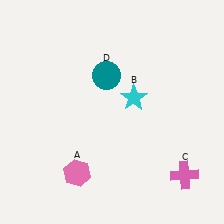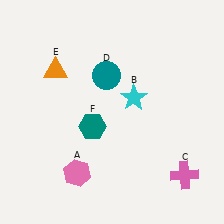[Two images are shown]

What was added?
An orange triangle (E), a teal hexagon (F) were added in Image 2.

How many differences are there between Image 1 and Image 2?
There are 2 differences between the two images.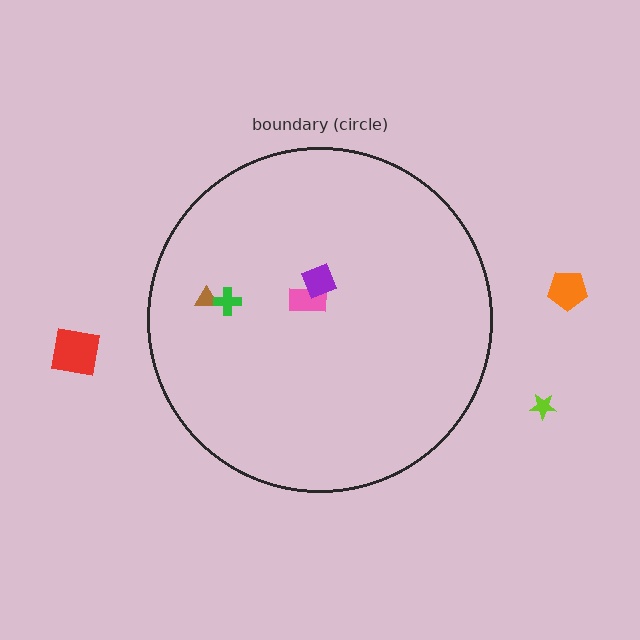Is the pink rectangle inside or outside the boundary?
Inside.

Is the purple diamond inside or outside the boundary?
Inside.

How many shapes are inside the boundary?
4 inside, 3 outside.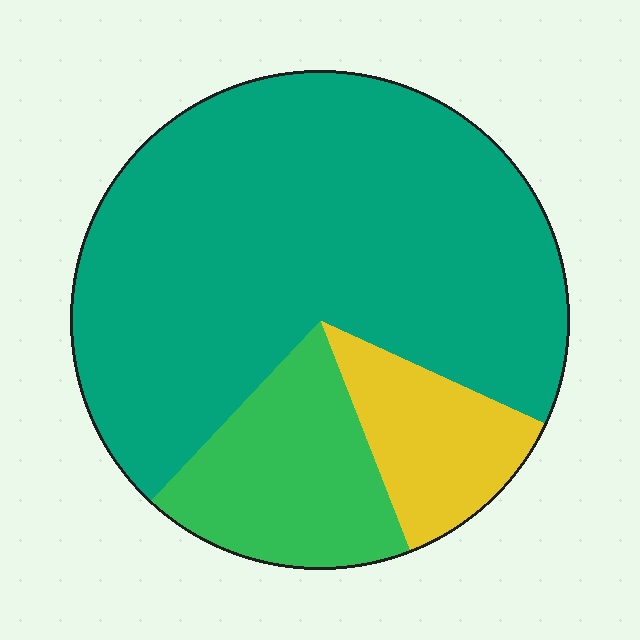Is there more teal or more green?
Teal.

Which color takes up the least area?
Yellow, at roughly 10%.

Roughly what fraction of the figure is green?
Green covers around 20% of the figure.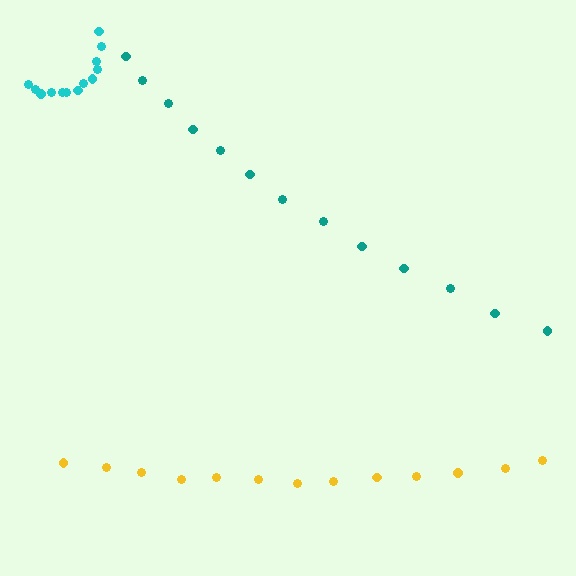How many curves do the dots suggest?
There are 3 distinct paths.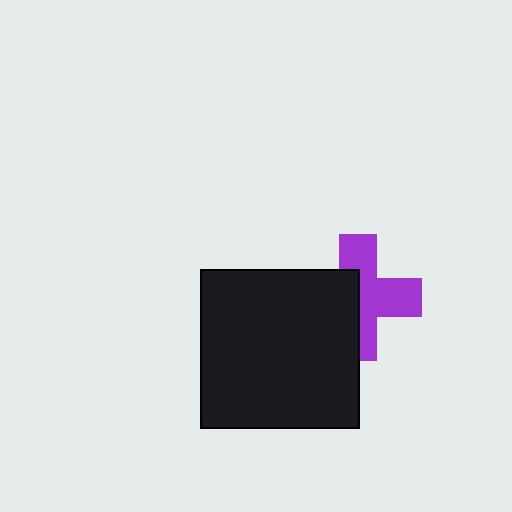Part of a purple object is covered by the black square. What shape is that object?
It is a cross.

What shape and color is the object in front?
The object in front is a black square.